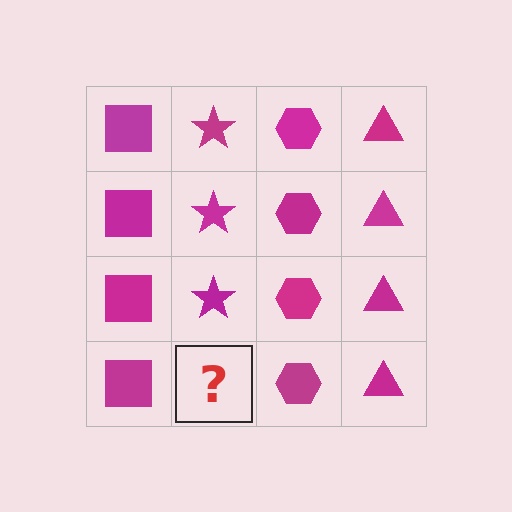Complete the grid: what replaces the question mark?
The question mark should be replaced with a magenta star.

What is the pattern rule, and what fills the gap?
The rule is that each column has a consistent shape. The gap should be filled with a magenta star.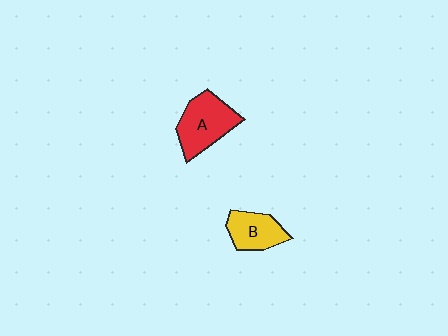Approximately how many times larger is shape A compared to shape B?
Approximately 1.4 times.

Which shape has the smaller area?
Shape B (yellow).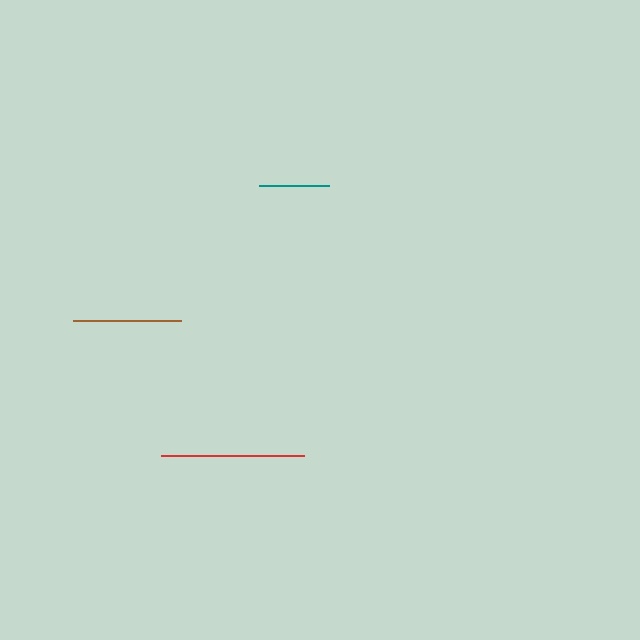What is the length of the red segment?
The red segment is approximately 143 pixels long.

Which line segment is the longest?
The red line is the longest at approximately 143 pixels.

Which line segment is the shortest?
The teal line is the shortest at approximately 70 pixels.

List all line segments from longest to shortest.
From longest to shortest: red, brown, teal.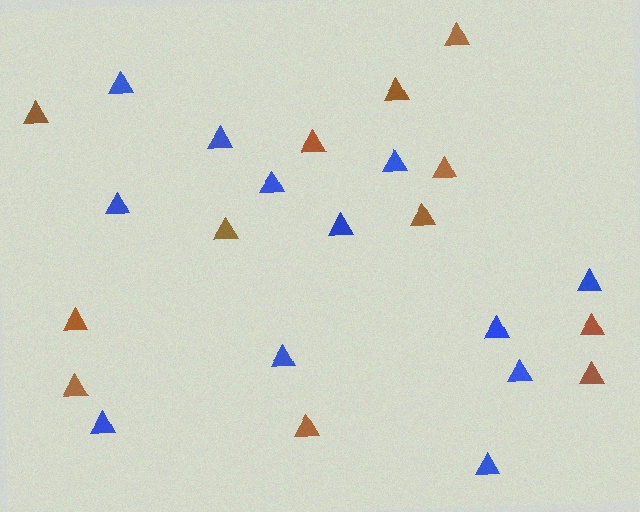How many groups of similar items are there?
There are 2 groups: one group of brown triangles (12) and one group of blue triangles (12).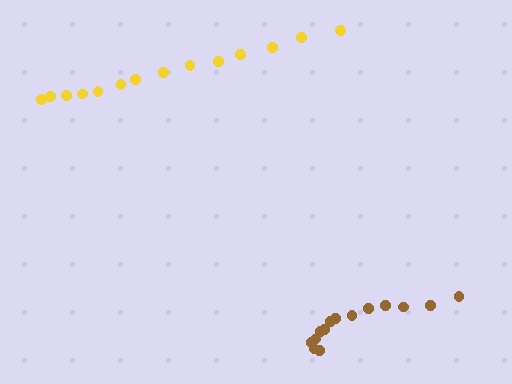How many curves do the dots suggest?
There are 2 distinct paths.